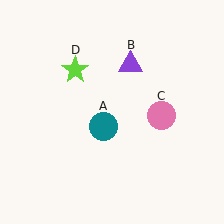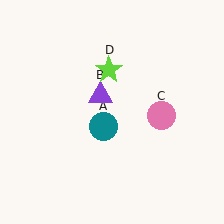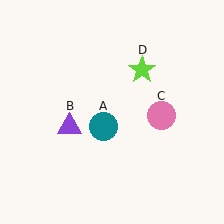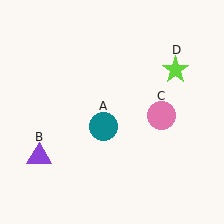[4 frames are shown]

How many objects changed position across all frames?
2 objects changed position: purple triangle (object B), lime star (object D).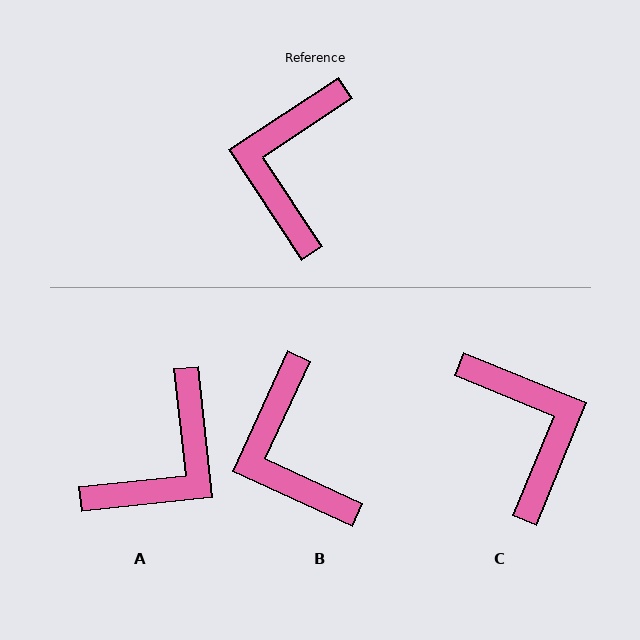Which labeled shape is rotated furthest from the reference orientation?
A, about 153 degrees away.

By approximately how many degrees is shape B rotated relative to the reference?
Approximately 32 degrees counter-clockwise.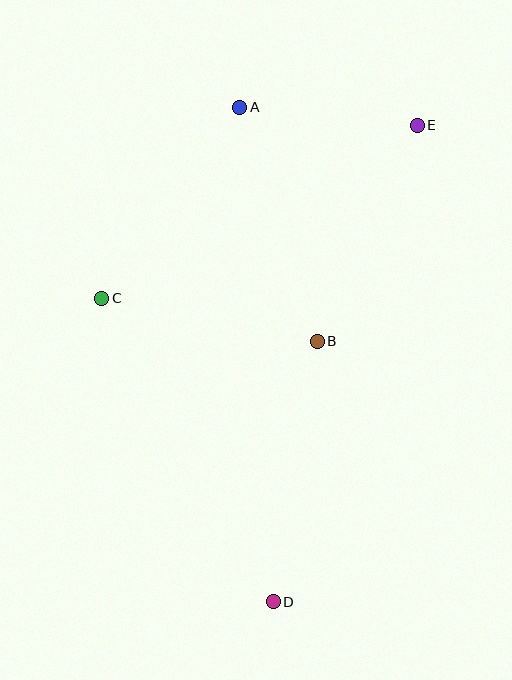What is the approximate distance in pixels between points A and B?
The distance between A and B is approximately 247 pixels.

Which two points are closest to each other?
Points A and E are closest to each other.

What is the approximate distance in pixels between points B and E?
The distance between B and E is approximately 238 pixels.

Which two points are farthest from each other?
Points D and E are farthest from each other.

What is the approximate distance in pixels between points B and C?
The distance between B and C is approximately 220 pixels.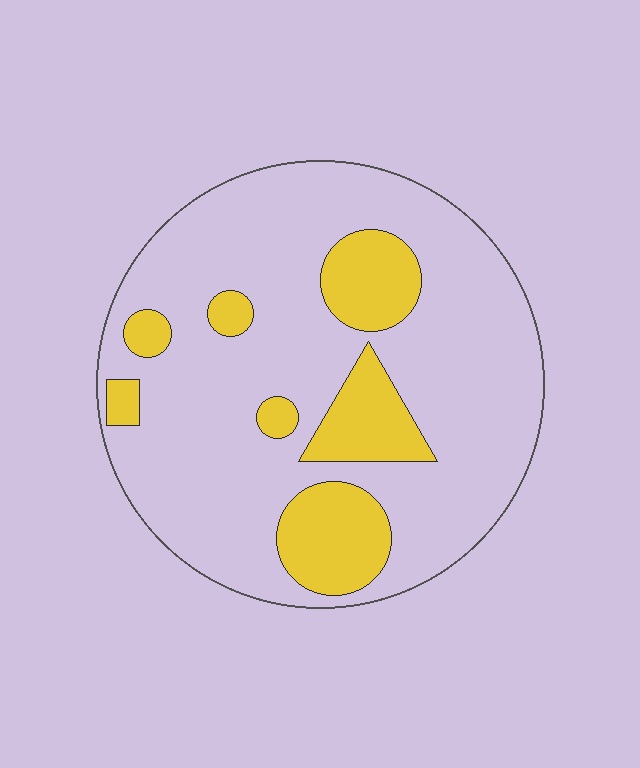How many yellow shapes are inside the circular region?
7.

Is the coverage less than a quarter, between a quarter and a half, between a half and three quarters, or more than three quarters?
Less than a quarter.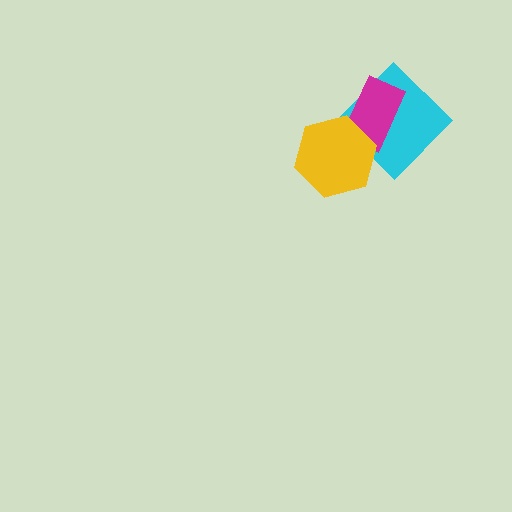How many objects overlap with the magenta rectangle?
2 objects overlap with the magenta rectangle.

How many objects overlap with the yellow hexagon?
2 objects overlap with the yellow hexagon.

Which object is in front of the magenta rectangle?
The yellow hexagon is in front of the magenta rectangle.